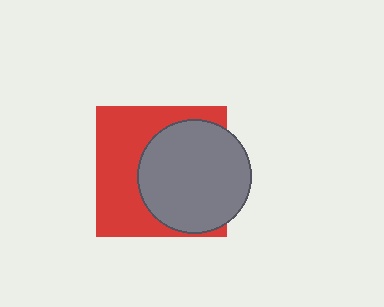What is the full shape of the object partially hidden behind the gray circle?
The partially hidden object is a red square.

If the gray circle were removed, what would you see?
You would see the complete red square.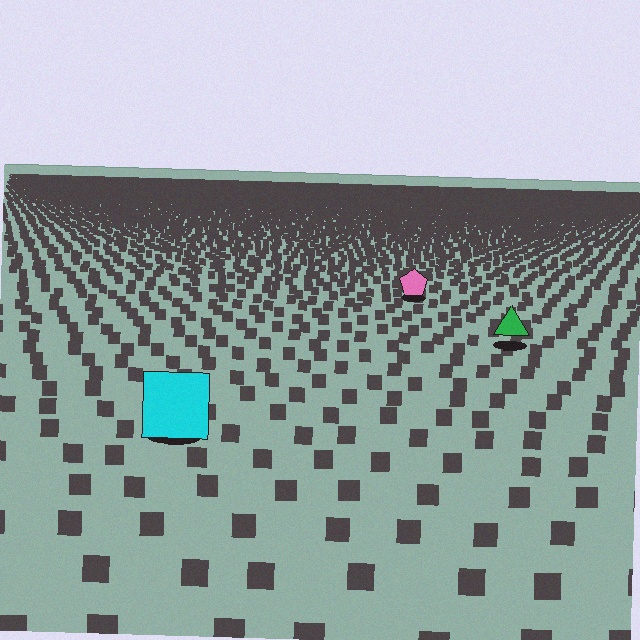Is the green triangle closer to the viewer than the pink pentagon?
Yes. The green triangle is closer — you can tell from the texture gradient: the ground texture is coarser near it.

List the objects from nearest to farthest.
From nearest to farthest: the cyan square, the green triangle, the pink pentagon.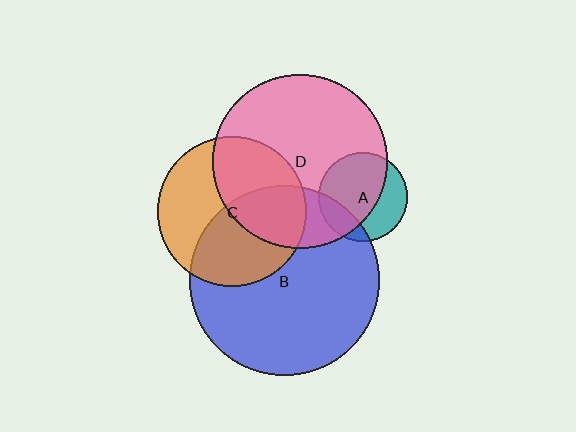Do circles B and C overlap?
Yes.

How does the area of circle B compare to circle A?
Approximately 4.5 times.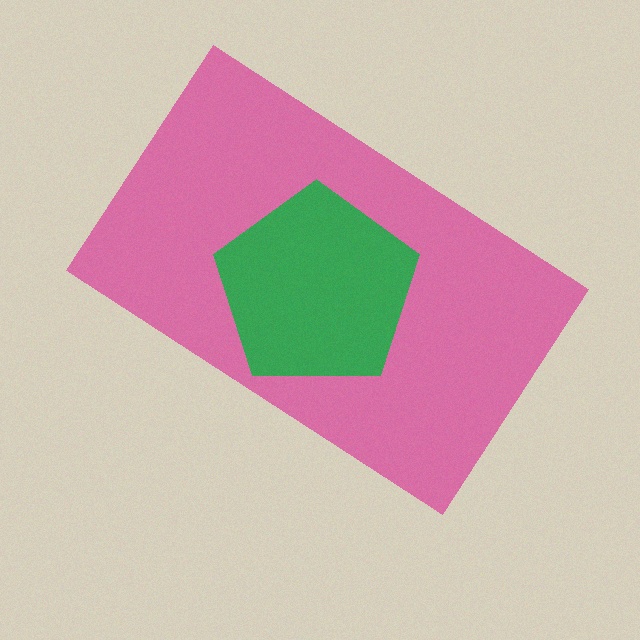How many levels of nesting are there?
2.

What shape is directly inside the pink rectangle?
The green pentagon.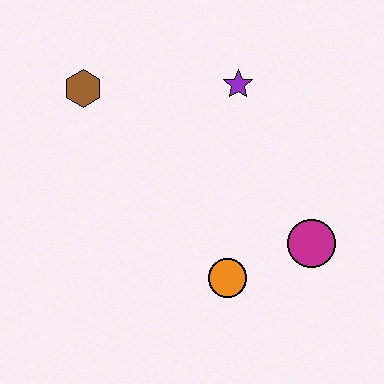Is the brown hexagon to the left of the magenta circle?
Yes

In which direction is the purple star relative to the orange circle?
The purple star is above the orange circle.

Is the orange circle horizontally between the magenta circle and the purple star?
No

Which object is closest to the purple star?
The brown hexagon is closest to the purple star.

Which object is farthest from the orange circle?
The brown hexagon is farthest from the orange circle.